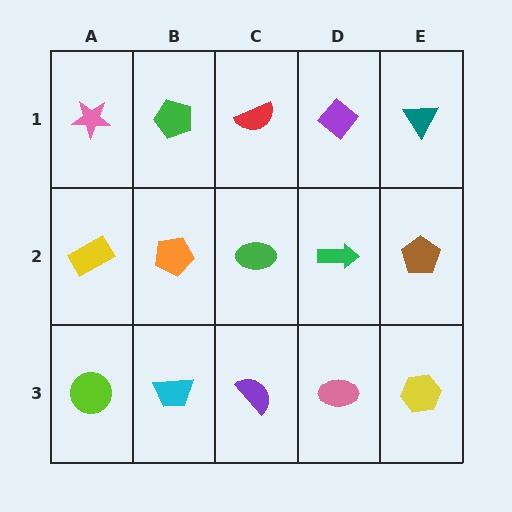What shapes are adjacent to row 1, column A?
A yellow rectangle (row 2, column A), a green pentagon (row 1, column B).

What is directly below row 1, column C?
A green ellipse.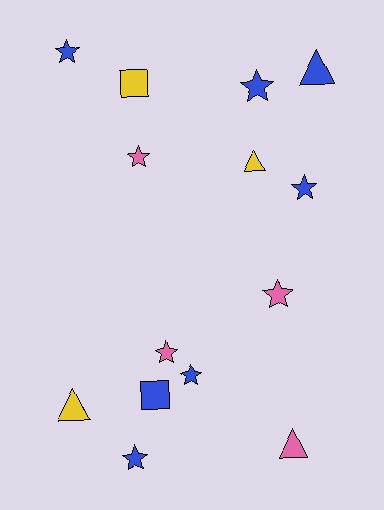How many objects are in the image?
There are 14 objects.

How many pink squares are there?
There are no pink squares.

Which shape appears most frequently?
Star, with 8 objects.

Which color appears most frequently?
Blue, with 7 objects.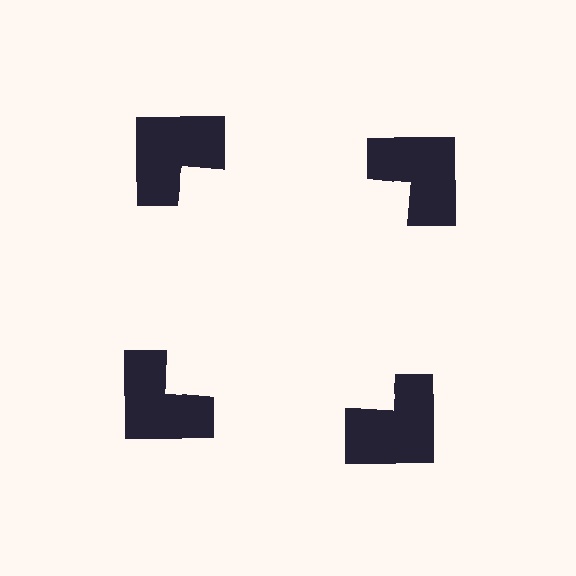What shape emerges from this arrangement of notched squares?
An illusory square — its edges are inferred from the aligned wedge cuts in the notched squares, not physically drawn.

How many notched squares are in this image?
There are 4 — one at each vertex of the illusory square.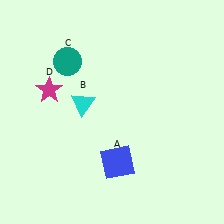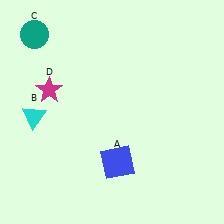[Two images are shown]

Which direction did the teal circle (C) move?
The teal circle (C) moved left.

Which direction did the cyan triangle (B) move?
The cyan triangle (B) moved left.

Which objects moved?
The objects that moved are: the cyan triangle (B), the teal circle (C).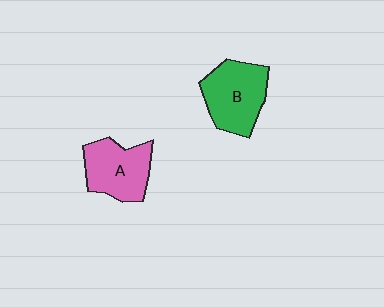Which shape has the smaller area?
Shape A (pink).